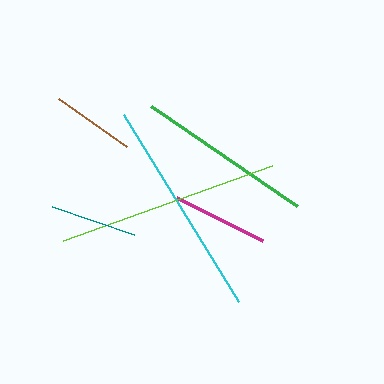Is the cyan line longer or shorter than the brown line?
The cyan line is longer than the brown line.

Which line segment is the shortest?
The brown line is the shortest at approximately 82 pixels.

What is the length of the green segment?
The green segment is approximately 177 pixels long.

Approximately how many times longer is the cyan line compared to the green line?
The cyan line is approximately 1.2 times the length of the green line.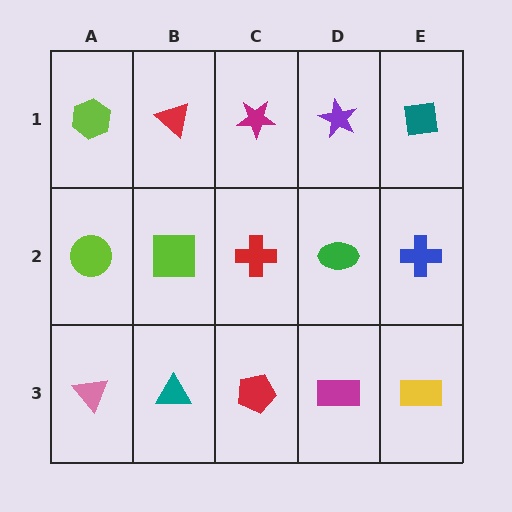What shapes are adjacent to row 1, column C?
A red cross (row 2, column C), a red triangle (row 1, column B), a purple star (row 1, column D).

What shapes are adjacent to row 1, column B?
A lime square (row 2, column B), a lime hexagon (row 1, column A), a magenta star (row 1, column C).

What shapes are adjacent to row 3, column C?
A red cross (row 2, column C), a teal triangle (row 3, column B), a magenta rectangle (row 3, column D).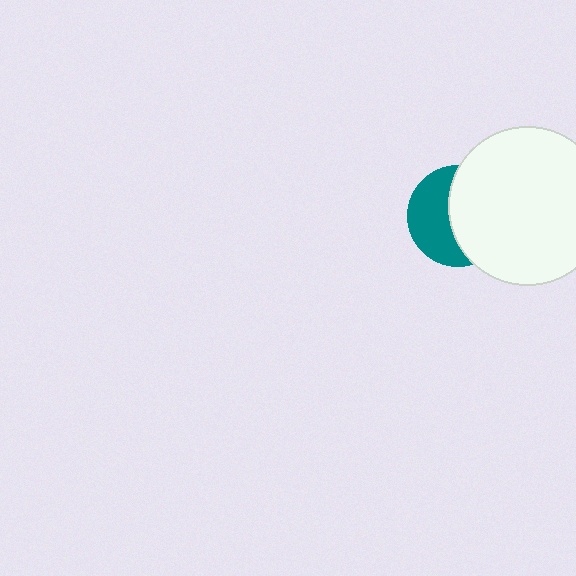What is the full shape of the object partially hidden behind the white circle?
The partially hidden object is a teal circle.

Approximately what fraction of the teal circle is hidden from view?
Roughly 55% of the teal circle is hidden behind the white circle.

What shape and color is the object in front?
The object in front is a white circle.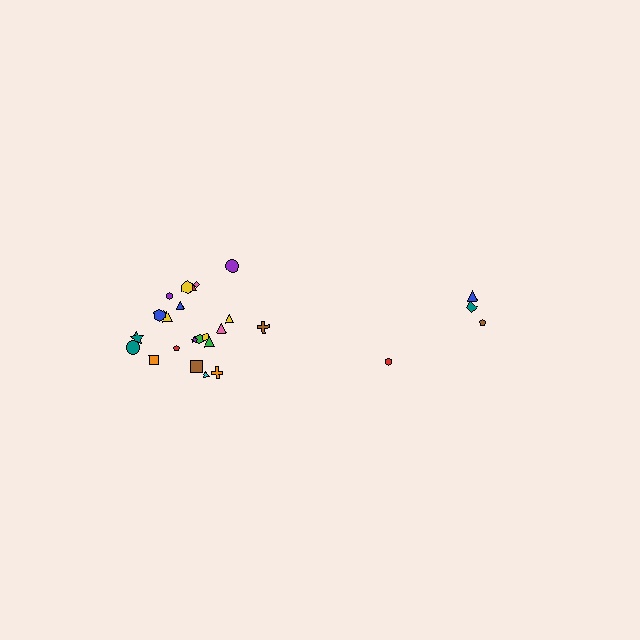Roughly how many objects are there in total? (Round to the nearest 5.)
Roughly 25 objects in total.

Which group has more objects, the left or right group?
The left group.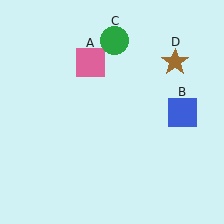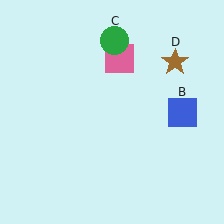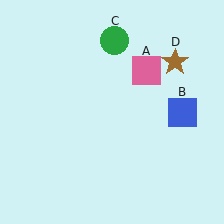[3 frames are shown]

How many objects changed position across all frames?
1 object changed position: pink square (object A).